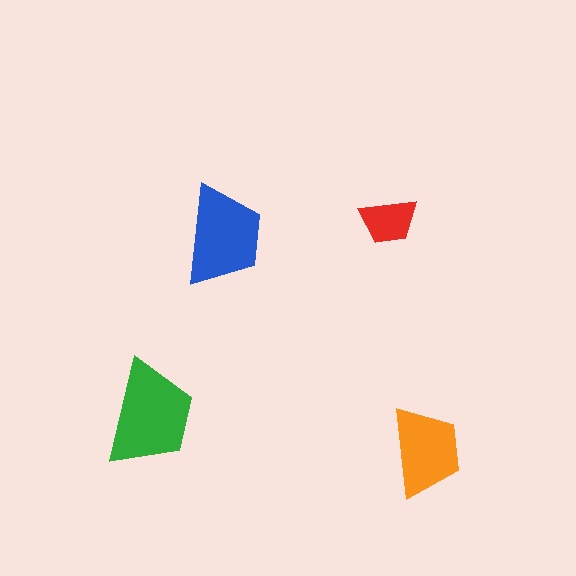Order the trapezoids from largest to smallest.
the green one, the blue one, the orange one, the red one.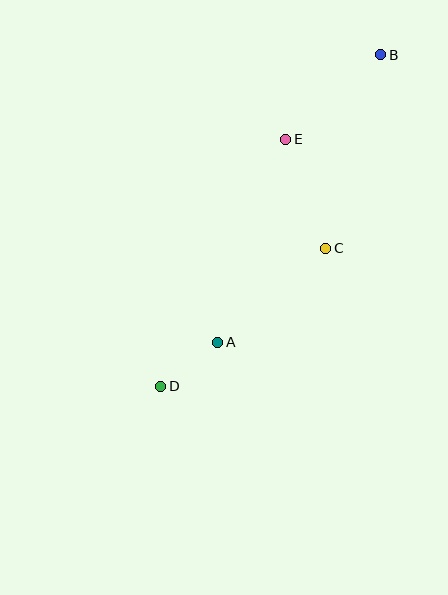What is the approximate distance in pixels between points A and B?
The distance between A and B is approximately 330 pixels.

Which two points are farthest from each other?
Points B and D are farthest from each other.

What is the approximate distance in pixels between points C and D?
The distance between C and D is approximately 216 pixels.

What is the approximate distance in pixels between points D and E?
The distance between D and E is approximately 277 pixels.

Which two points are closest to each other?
Points A and D are closest to each other.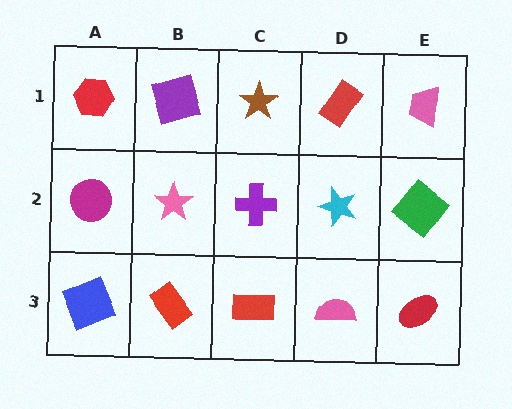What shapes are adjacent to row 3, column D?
A cyan star (row 2, column D), a red rectangle (row 3, column C), a red ellipse (row 3, column E).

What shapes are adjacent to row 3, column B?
A pink star (row 2, column B), a blue square (row 3, column A), a red rectangle (row 3, column C).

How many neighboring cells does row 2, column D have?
4.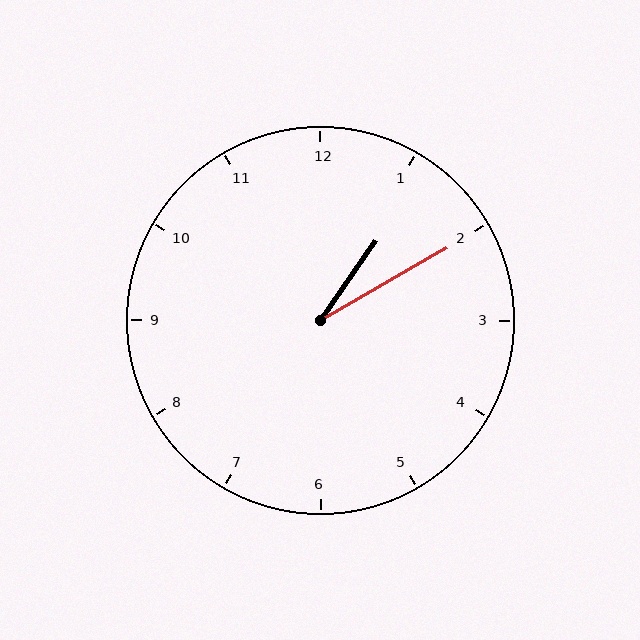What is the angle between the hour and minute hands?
Approximately 25 degrees.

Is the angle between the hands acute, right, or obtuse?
It is acute.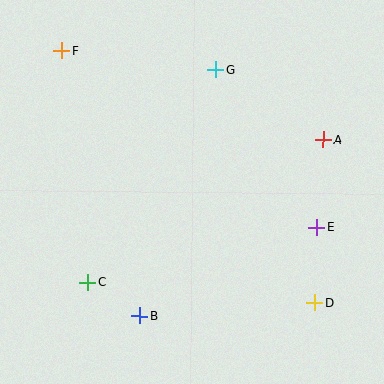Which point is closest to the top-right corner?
Point A is closest to the top-right corner.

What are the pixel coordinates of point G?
Point G is at (216, 70).